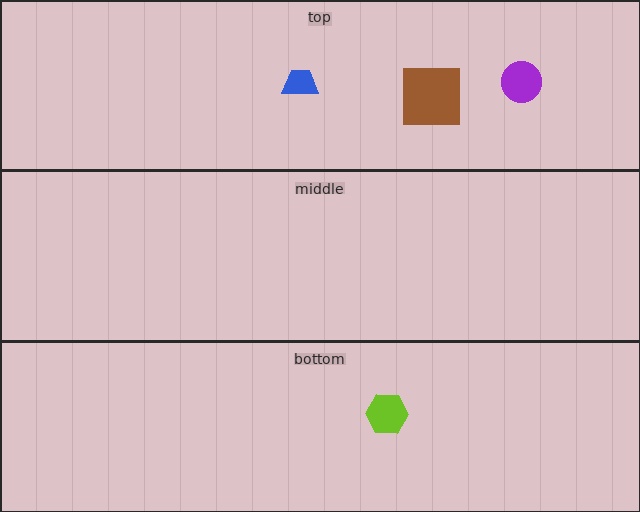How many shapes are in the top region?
3.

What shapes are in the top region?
The blue trapezoid, the brown square, the purple circle.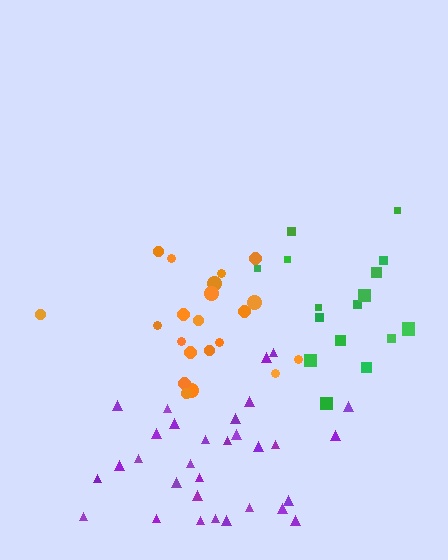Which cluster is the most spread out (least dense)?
Orange.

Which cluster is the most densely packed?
Green.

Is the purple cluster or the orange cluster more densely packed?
Purple.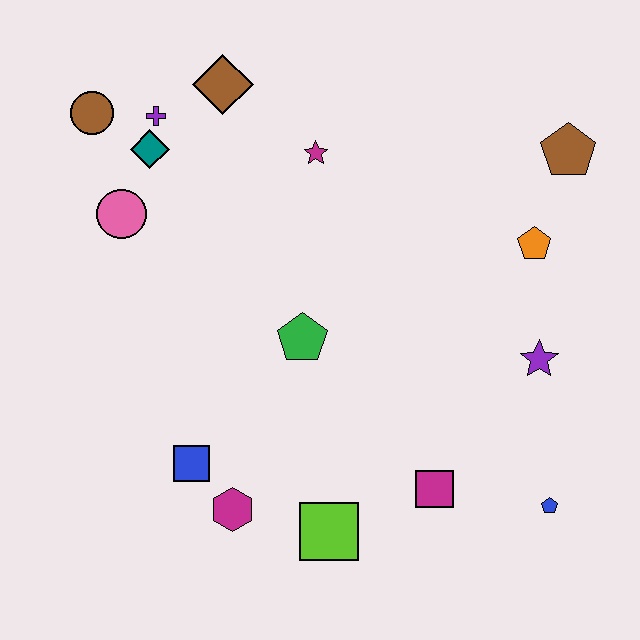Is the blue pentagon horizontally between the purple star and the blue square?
No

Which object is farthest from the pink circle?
The blue pentagon is farthest from the pink circle.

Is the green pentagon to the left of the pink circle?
No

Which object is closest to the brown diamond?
The purple cross is closest to the brown diamond.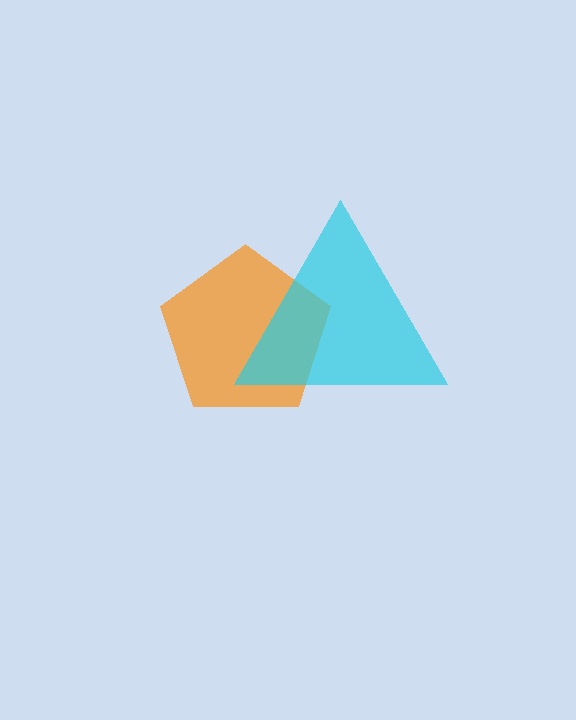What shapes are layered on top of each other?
The layered shapes are: an orange pentagon, a cyan triangle.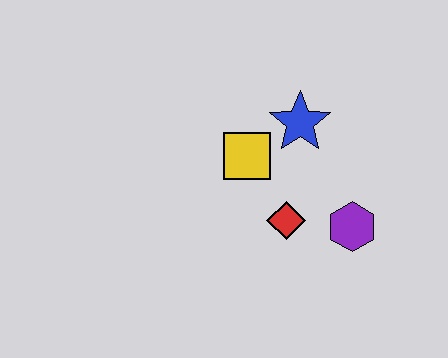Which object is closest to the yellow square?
The blue star is closest to the yellow square.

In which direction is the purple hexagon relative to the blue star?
The purple hexagon is below the blue star.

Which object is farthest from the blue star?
The purple hexagon is farthest from the blue star.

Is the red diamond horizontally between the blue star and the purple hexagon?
No